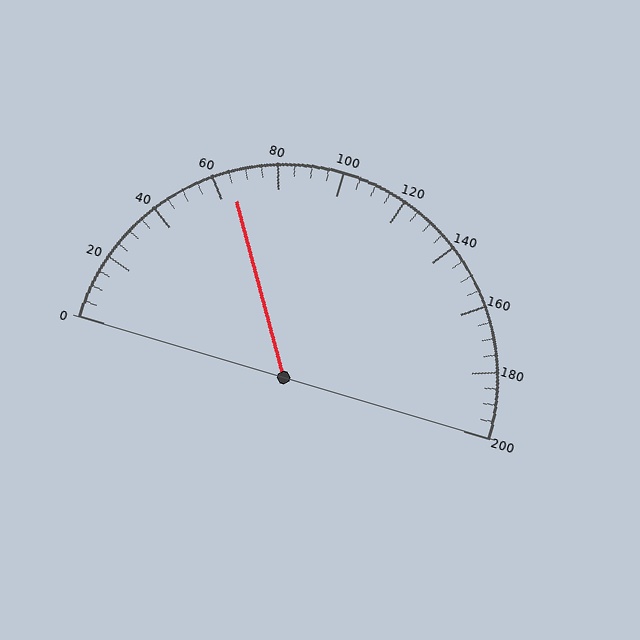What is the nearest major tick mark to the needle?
The nearest major tick mark is 60.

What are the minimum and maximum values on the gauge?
The gauge ranges from 0 to 200.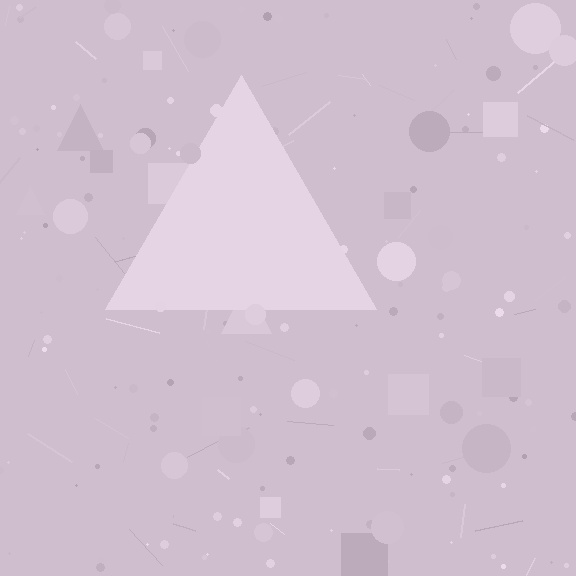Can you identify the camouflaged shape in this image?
The camouflaged shape is a triangle.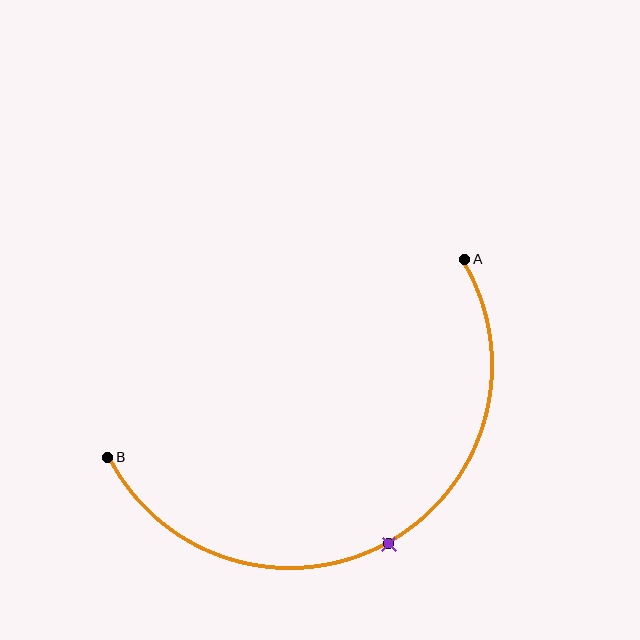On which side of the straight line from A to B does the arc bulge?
The arc bulges below the straight line connecting A and B.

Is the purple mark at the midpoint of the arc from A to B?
Yes. The purple mark lies on the arc at equal arc-length from both A and B — it is the arc midpoint.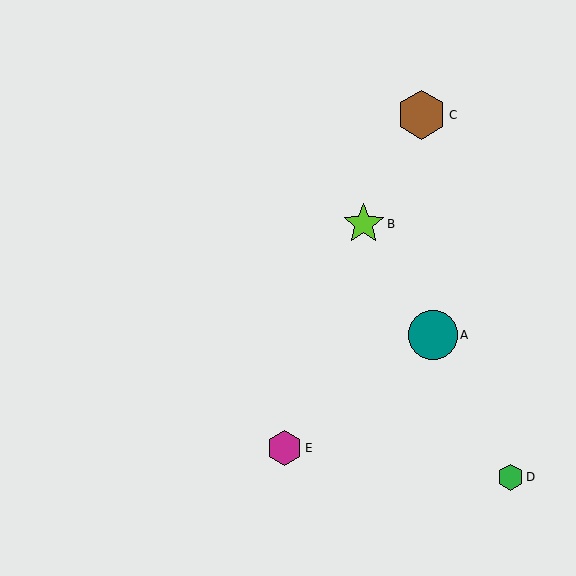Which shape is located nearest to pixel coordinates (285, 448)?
The magenta hexagon (labeled E) at (284, 448) is nearest to that location.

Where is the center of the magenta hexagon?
The center of the magenta hexagon is at (284, 448).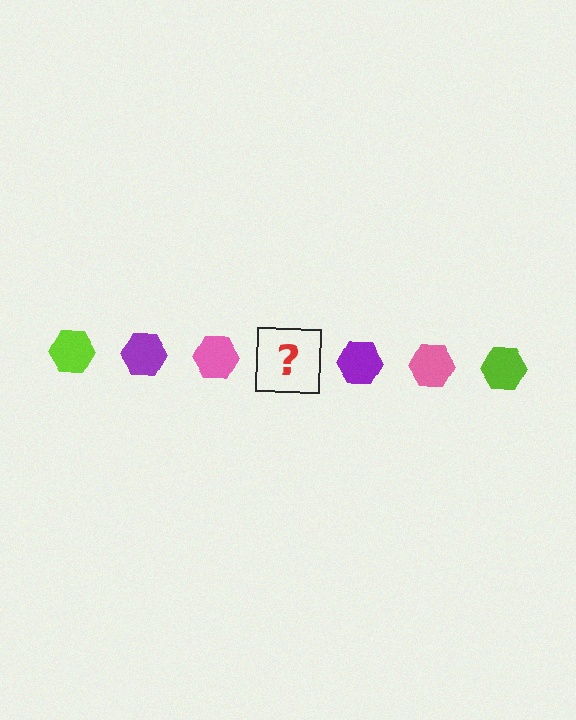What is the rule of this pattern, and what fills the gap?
The rule is that the pattern cycles through lime, purple, pink hexagons. The gap should be filled with a lime hexagon.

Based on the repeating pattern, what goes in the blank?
The blank should be a lime hexagon.